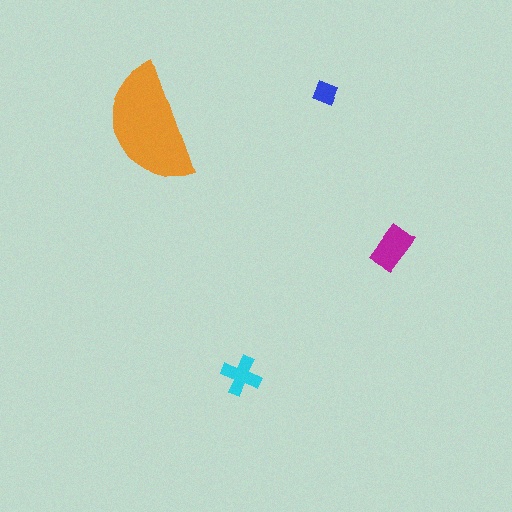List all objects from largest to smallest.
The orange semicircle, the magenta rectangle, the cyan cross, the blue diamond.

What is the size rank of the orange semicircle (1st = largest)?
1st.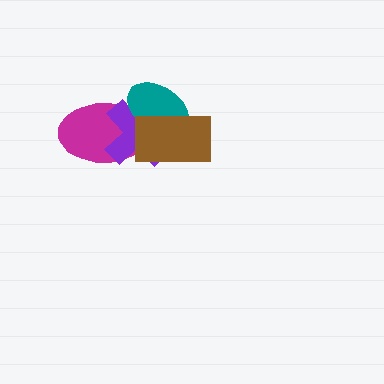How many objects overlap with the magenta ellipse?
3 objects overlap with the magenta ellipse.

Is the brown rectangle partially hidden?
No, no other shape covers it.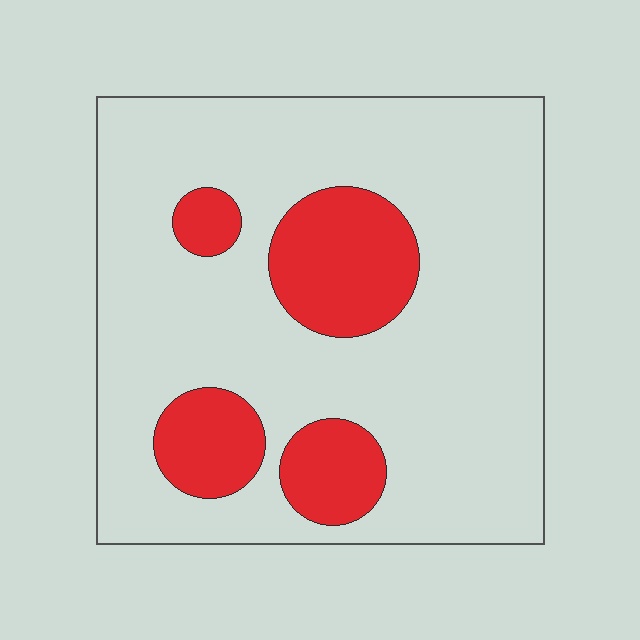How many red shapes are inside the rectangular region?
4.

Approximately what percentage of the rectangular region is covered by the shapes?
Approximately 20%.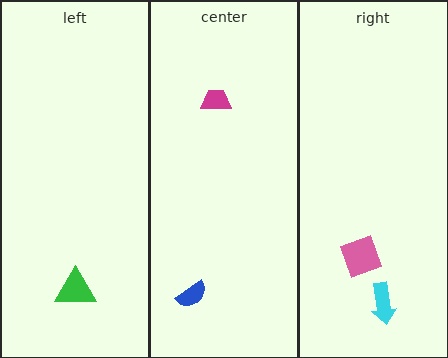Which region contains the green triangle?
The left region.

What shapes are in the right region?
The cyan arrow, the pink square.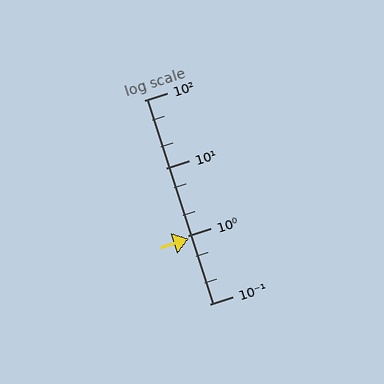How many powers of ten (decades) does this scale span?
The scale spans 3 decades, from 0.1 to 100.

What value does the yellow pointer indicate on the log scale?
The pointer indicates approximately 0.91.